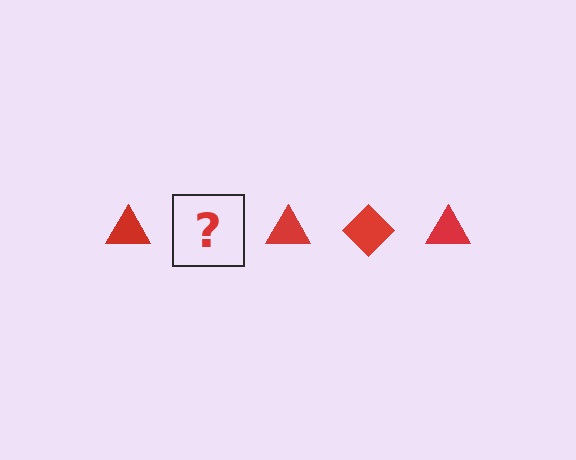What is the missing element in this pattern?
The missing element is a red diamond.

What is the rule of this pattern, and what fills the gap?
The rule is that the pattern cycles through triangle, diamond shapes in red. The gap should be filled with a red diamond.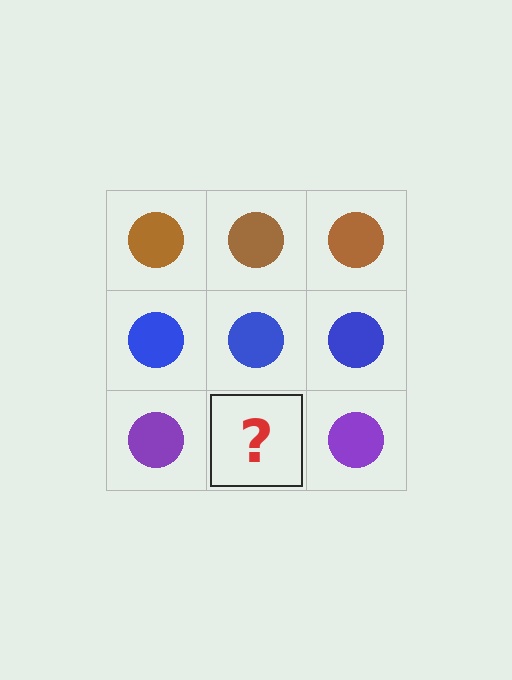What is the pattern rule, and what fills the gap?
The rule is that each row has a consistent color. The gap should be filled with a purple circle.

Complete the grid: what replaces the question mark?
The question mark should be replaced with a purple circle.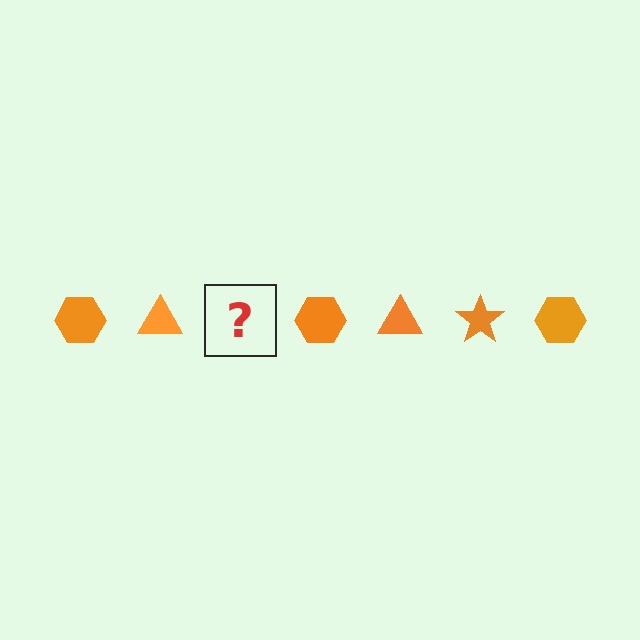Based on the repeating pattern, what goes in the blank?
The blank should be an orange star.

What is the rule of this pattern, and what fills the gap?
The rule is that the pattern cycles through hexagon, triangle, star shapes in orange. The gap should be filled with an orange star.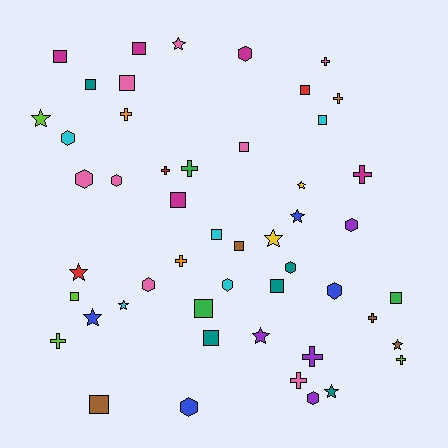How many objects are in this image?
There are 50 objects.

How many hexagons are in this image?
There are 11 hexagons.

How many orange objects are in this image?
There are 3 orange objects.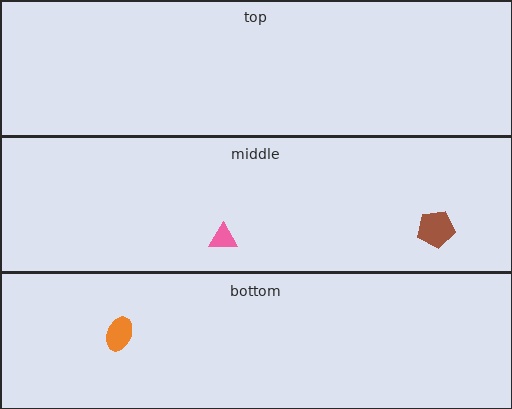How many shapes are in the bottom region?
1.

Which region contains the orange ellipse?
The bottom region.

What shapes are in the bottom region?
The orange ellipse.